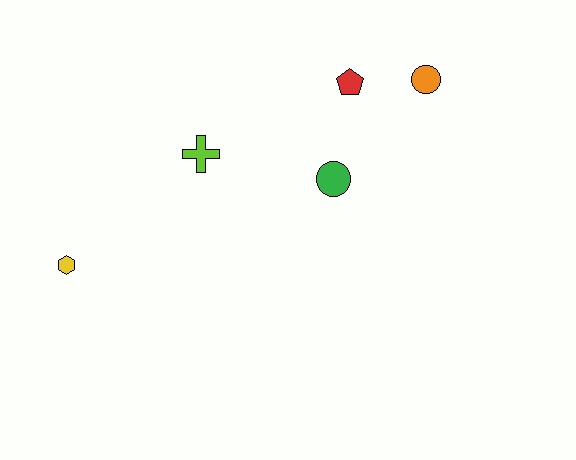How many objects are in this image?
There are 5 objects.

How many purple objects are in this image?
There are no purple objects.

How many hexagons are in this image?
There is 1 hexagon.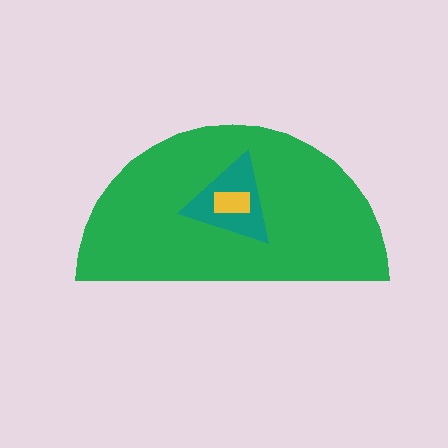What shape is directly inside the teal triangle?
The yellow rectangle.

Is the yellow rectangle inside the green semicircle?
Yes.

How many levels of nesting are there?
3.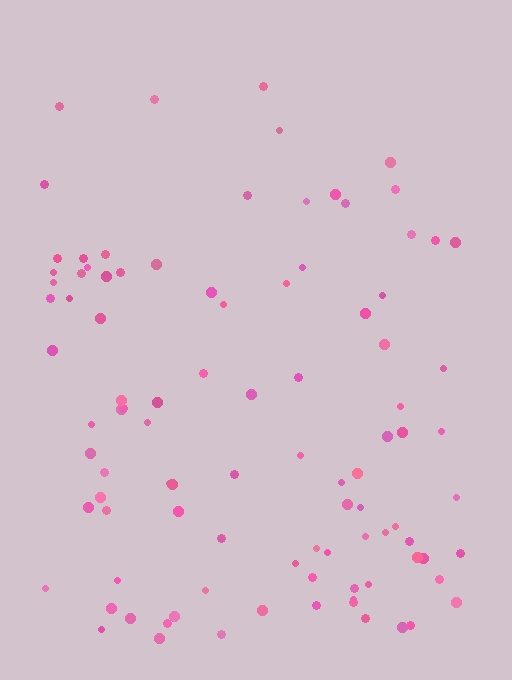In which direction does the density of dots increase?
From top to bottom, with the bottom side densest.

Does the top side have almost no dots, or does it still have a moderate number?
Still a moderate number, just noticeably fewer than the bottom.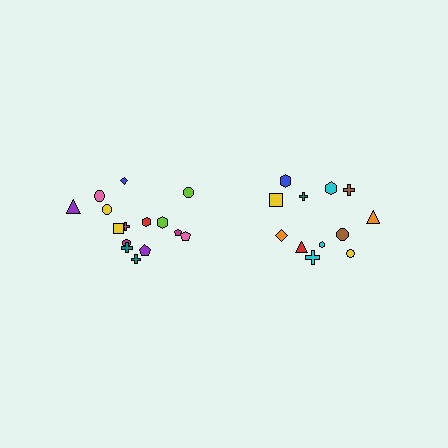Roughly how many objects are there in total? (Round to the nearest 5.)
Roughly 25 objects in total.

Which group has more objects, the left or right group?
The left group.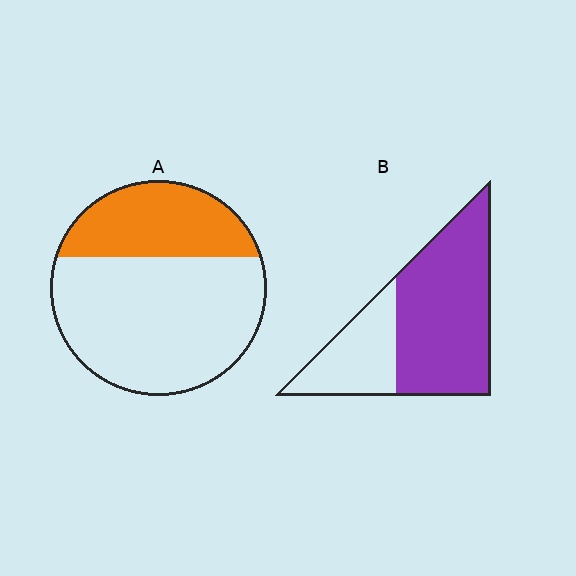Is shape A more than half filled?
No.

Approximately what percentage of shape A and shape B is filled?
A is approximately 30% and B is approximately 70%.